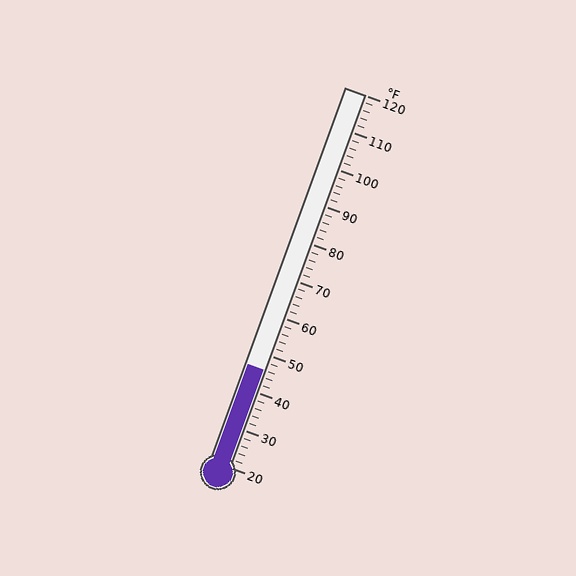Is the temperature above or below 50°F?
The temperature is below 50°F.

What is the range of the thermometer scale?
The thermometer scale ranges from 20°F to 120°F.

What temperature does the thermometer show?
The thermometer shows approximately 46°F.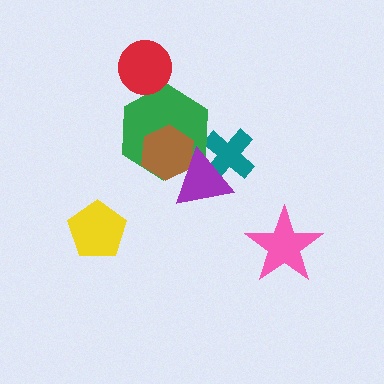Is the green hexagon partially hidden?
Yes, it is partially covered by another shape.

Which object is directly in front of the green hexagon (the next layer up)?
The brown hexagon is directly in front of the green hexagon.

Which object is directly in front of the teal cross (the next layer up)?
The green hexagon is directly in front of the teal cross.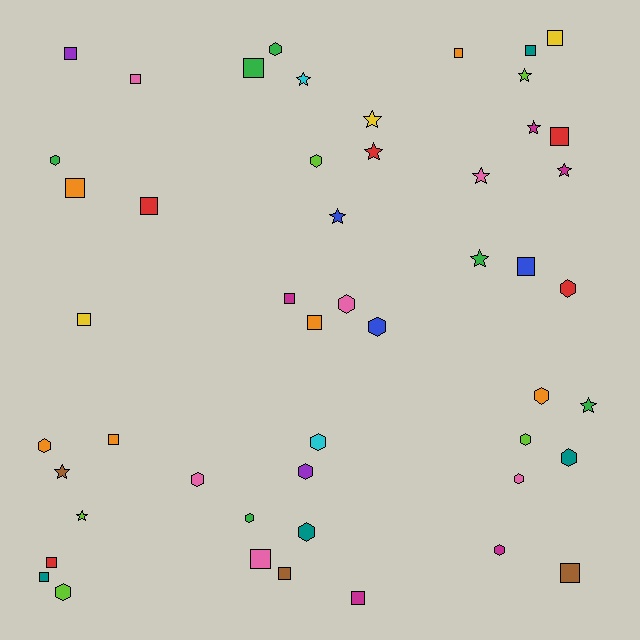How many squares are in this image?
There are 20 squares.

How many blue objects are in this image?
There are 3 blue objects.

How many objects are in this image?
There are 50 objects.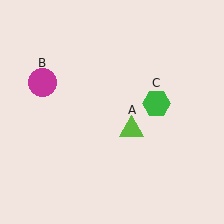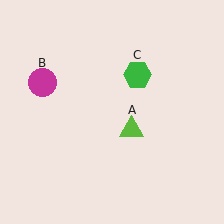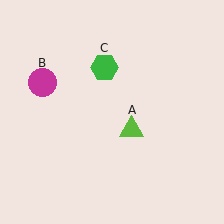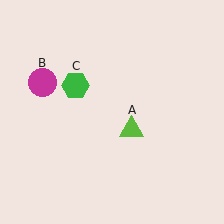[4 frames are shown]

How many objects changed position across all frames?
1 object changed position: green hexagon (object C).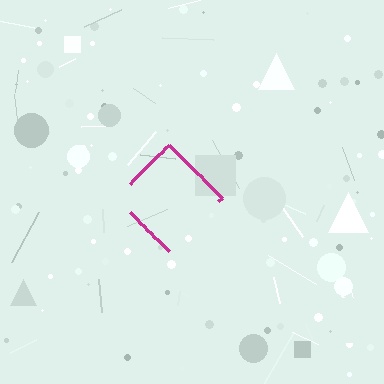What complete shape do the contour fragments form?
The contour fragments form a diamond.